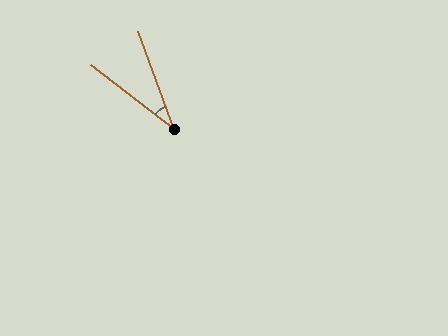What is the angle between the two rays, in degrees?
Approximately 32 degrees.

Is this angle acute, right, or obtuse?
It is acute.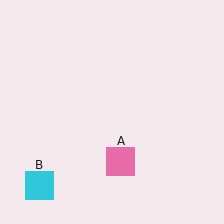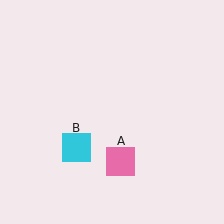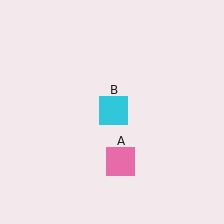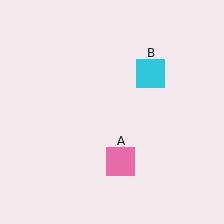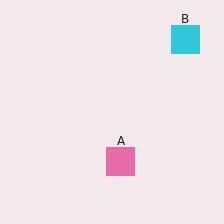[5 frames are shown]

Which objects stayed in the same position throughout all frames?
Pink square (object A) remained stationary.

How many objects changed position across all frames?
1 object changed position: cyan square (object B).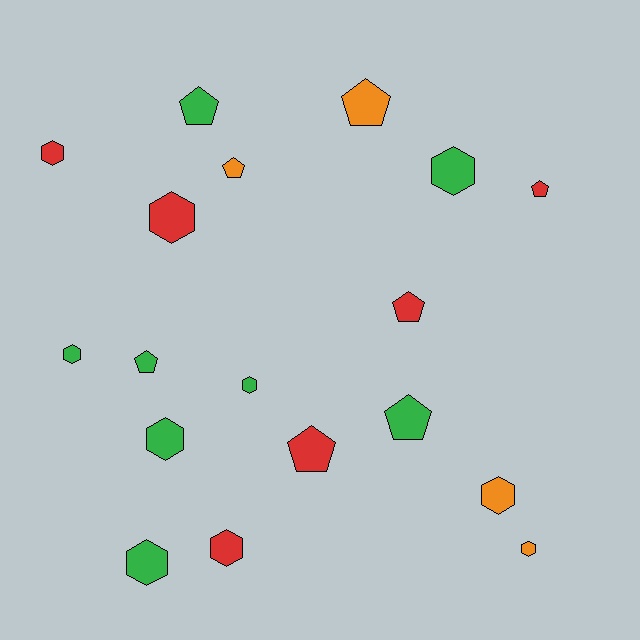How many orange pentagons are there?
There are 2 orange pentagons.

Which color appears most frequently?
Green, with 8 objects.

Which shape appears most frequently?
Hexagon, with 10 objects.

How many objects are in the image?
There are 18 objects.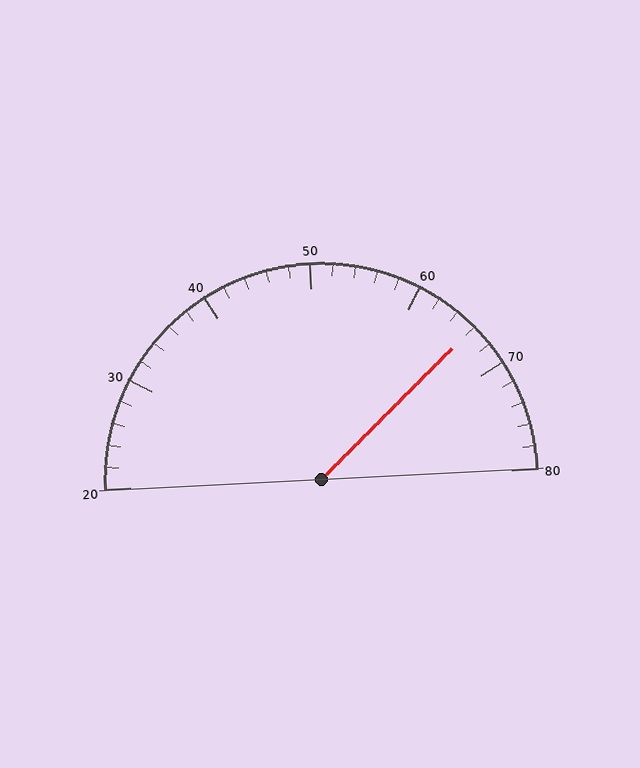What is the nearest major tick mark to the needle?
The nearest major tick mark is 70.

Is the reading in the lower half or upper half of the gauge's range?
The reading is in the upper half of the range (20 to 80).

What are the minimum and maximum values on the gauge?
The gauge ranges from 20 to 80.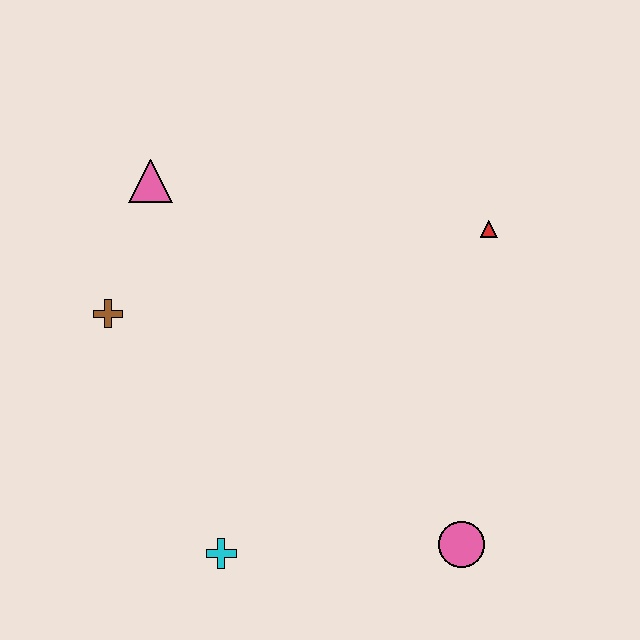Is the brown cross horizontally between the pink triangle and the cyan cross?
No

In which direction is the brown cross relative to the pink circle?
The brown cross is to the left of the pink circle.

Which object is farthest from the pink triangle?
The pink circle is farthest from the pink triangle.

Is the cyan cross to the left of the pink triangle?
No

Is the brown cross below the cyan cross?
No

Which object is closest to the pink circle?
The cyan cross is closest to the pink circle.